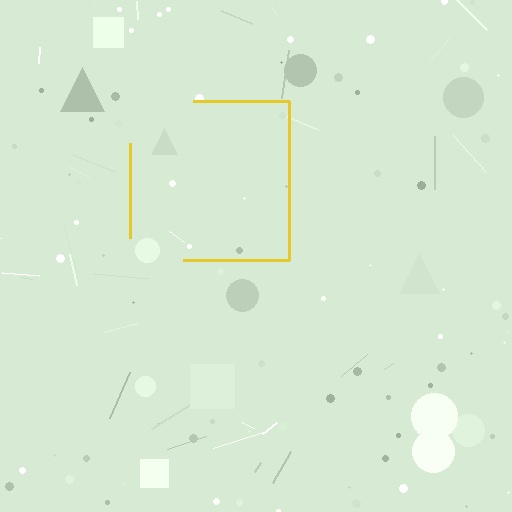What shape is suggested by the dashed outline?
The dashed outline suggests a square.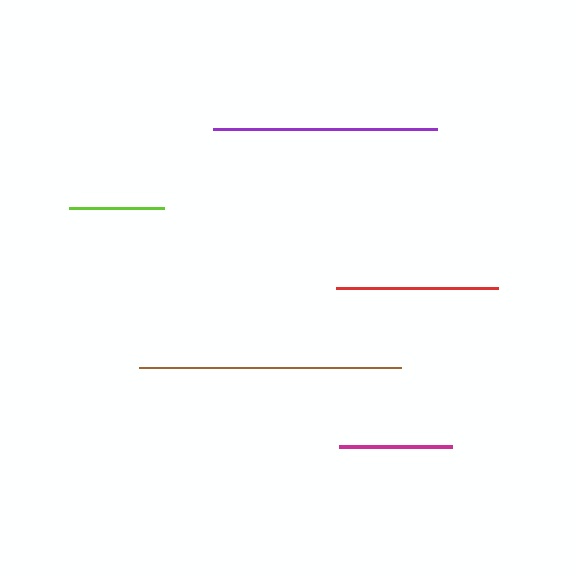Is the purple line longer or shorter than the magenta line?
The purple line is longer than the magenta line.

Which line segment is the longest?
The brown line is the longest at approximately 262 pixels.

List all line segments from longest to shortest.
From longest to shortest: brown, purple, red, magenta, lime.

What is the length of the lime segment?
The lime segment is approximately 95 pixels long.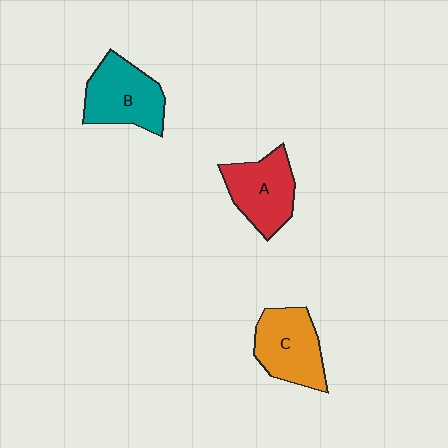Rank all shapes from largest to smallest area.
From largest to smallest: B (teal), C (orange), A (red).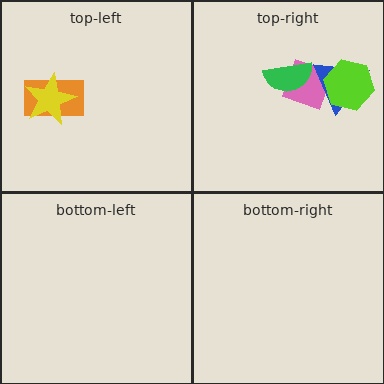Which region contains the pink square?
The top-right region.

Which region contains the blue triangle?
The top-right region.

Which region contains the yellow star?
The top-left region.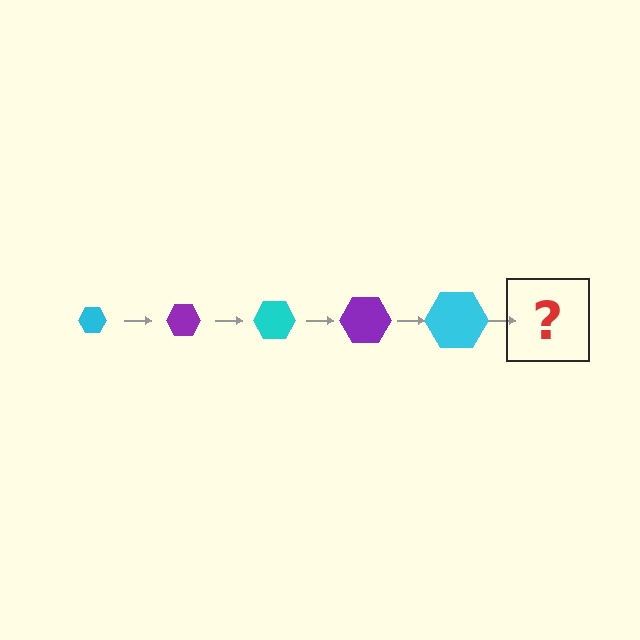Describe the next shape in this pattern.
It should be a purple hexagon, larger than the previous one.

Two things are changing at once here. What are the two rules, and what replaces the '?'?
The two rules are that the hexagon grows larger each step and the color cycles through cyan and purple. The '?' should be a purple hexagon, larger than the previous one.